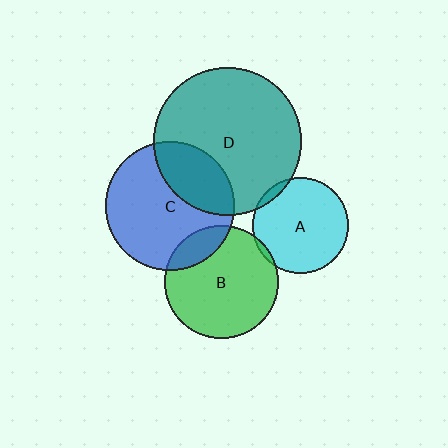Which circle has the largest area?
Circle D (teal).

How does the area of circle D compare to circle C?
Approximately 1.3 times.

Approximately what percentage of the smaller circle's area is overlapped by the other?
Approximately 5%.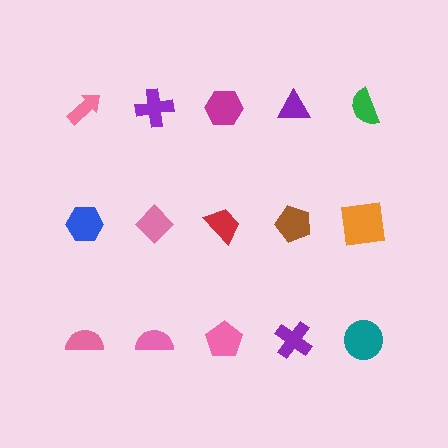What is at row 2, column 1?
A blue hexagon.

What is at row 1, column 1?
A pink arrow.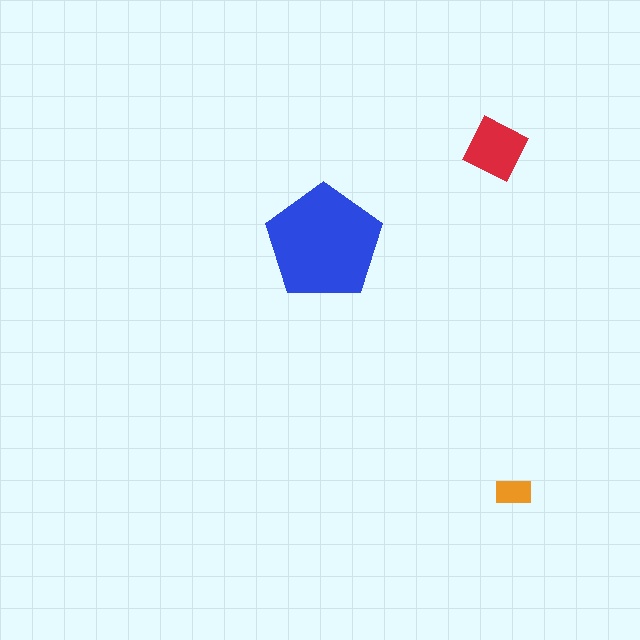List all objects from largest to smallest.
The blue pentagon, the red square, the orange rectangle.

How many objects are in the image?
There are 3 objects in the image.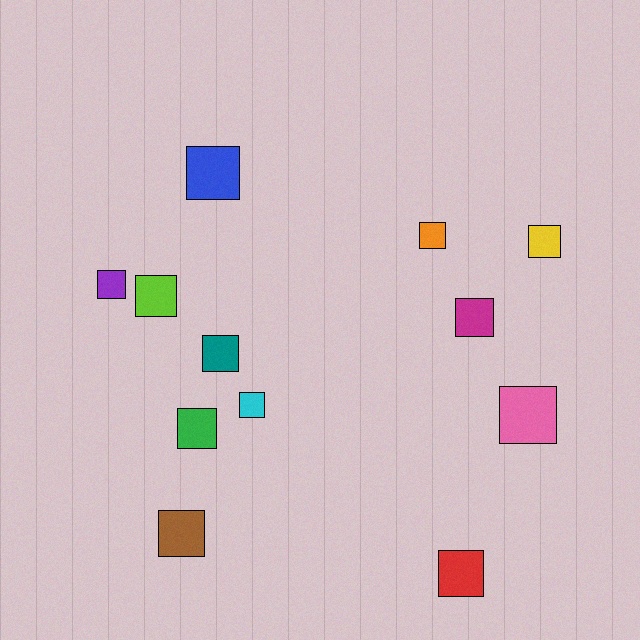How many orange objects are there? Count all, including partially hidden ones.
There is 1 orange object.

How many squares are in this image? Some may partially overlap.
There are 12 squares.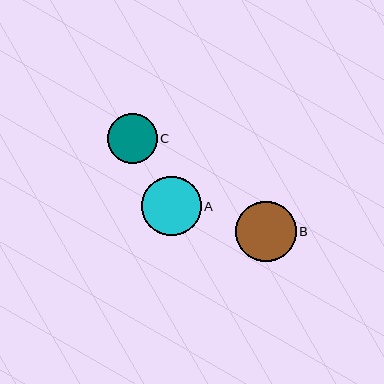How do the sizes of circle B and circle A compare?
Circle B and circle A are approximately the same size.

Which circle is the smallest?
Circle C is the smallest with a size of approximately 50 pixels.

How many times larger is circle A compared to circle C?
Circle A is approximately 1.2 times the size of circle C.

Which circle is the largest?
Circle B is the largest with a size of approximately 60 pixels.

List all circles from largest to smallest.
From largest to smallest: B, A, C.